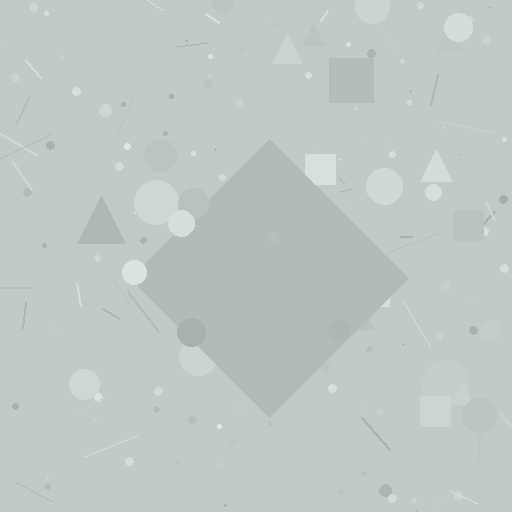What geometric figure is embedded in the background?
A diamond is embedded in the background.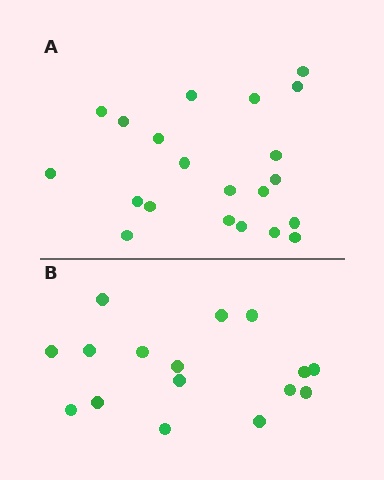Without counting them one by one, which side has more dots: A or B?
Region A (the top region) has more dots.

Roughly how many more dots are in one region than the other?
Region A has about 5 more dots than region B.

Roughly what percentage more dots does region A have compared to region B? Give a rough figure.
About 30% more.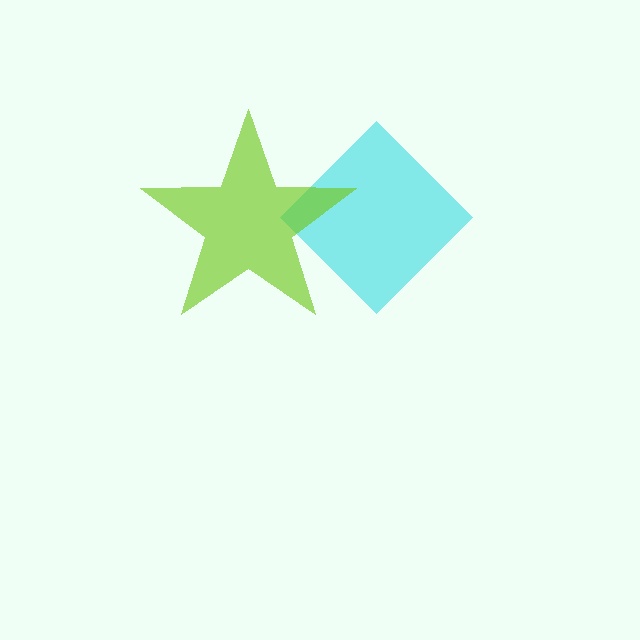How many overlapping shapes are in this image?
There are 2 overlapping shapes in the image.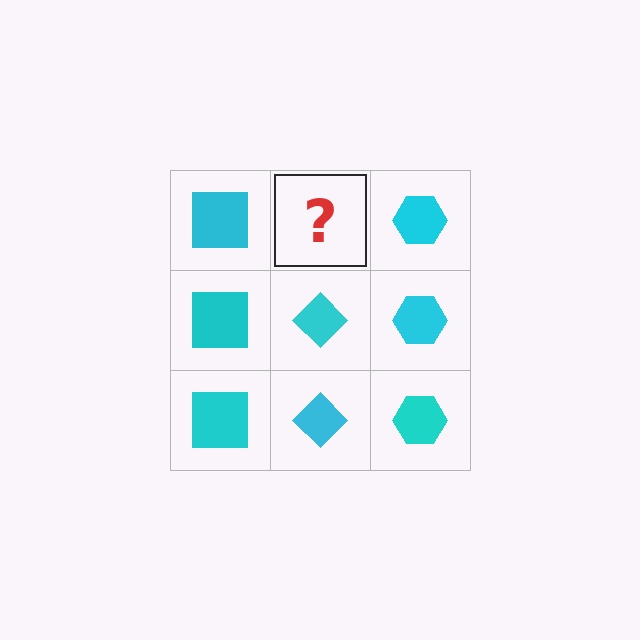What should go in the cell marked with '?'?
The missing cell should contain a cyan diamond.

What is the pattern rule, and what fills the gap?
The rule is that each column has a consistent shape. The gap should be filled with a cyan diamond.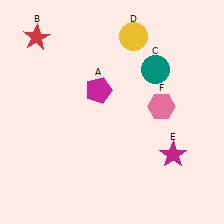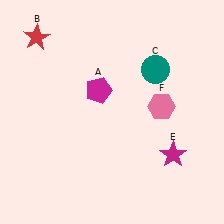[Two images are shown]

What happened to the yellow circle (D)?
The yellow circle (D) was removed in Image 2. It was in the top-right area of Image 1.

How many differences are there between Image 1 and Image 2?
There is 1 difference between the two images.